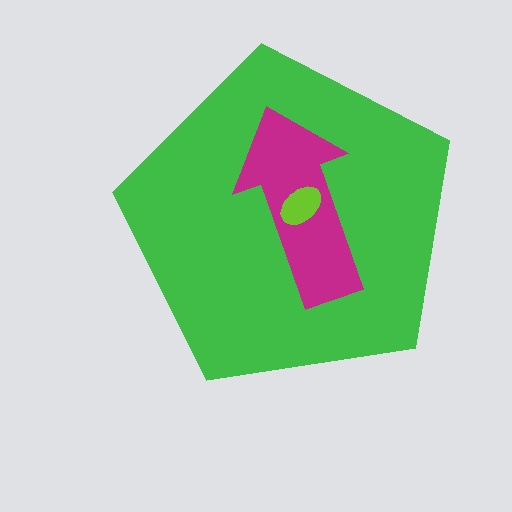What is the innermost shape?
The lime ellipse.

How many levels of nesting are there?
3.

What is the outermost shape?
The green pentagon.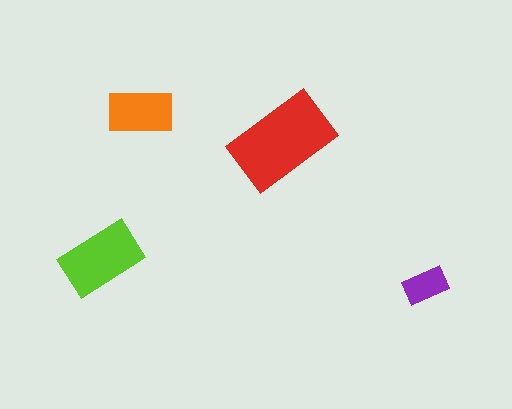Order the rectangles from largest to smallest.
the red one, the lime one, the orange one, the purple one.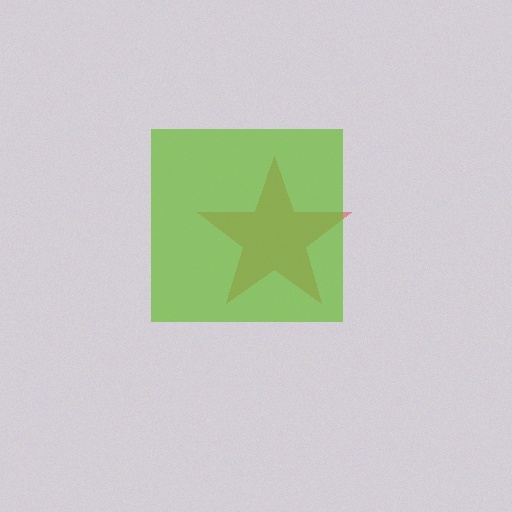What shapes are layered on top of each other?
The layered shapes are: a red star, a lime square.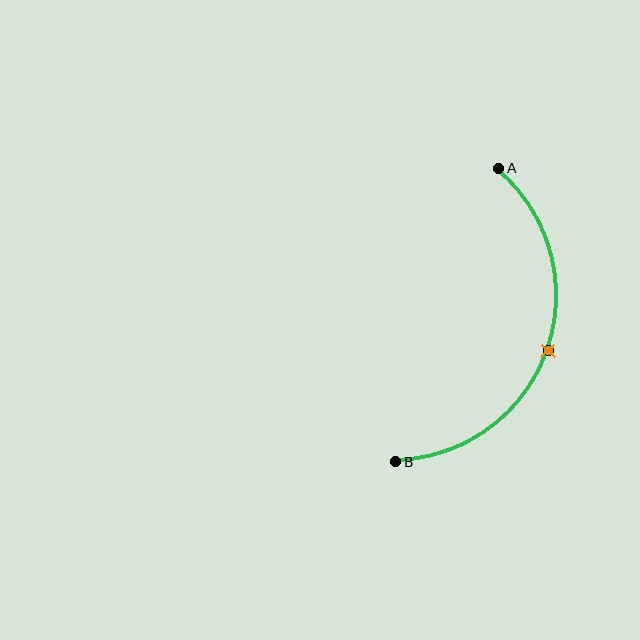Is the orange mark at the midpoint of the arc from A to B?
Yes. The orange mark lies on the arc at equal arc-length from both A and B — it is the arc midpoint.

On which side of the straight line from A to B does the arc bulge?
The arc bulges to the right of the straight line connecting A and B.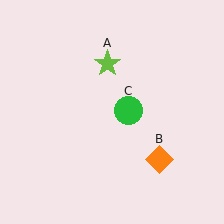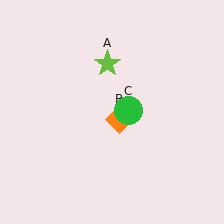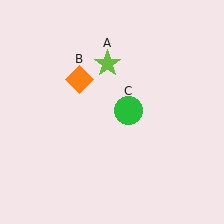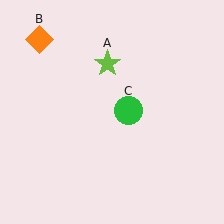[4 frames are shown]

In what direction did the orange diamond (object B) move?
The orange diamond (object B) moved up and to the left.